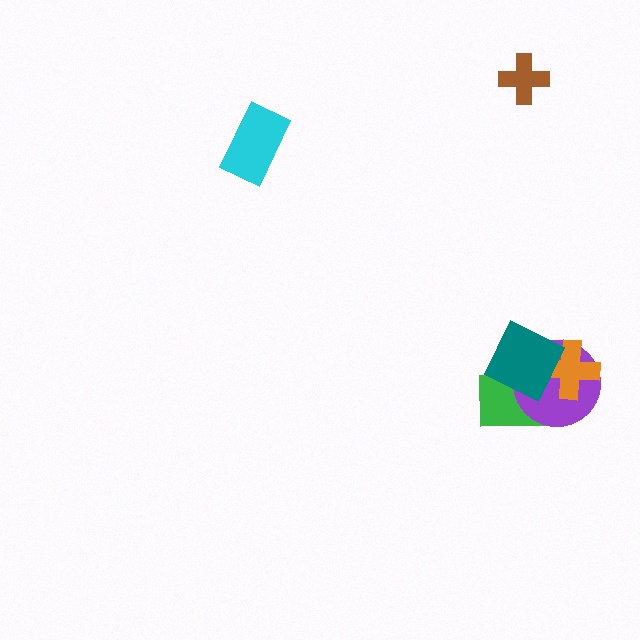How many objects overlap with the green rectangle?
3 objects overlap with the green rectangle.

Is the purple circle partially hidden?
Yes, it is partially covered by another shape.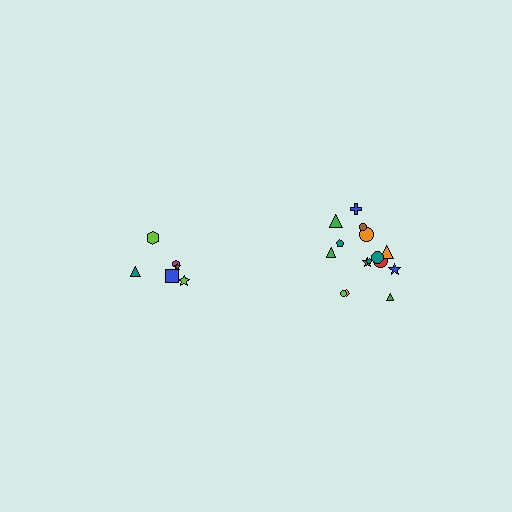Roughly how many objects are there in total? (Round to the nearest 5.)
Roughly 20 objects in total.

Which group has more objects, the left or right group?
The right group.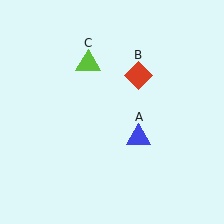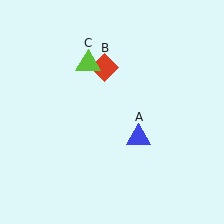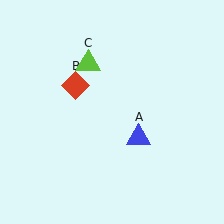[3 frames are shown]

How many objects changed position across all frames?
1 object changed position: red diamond (object B).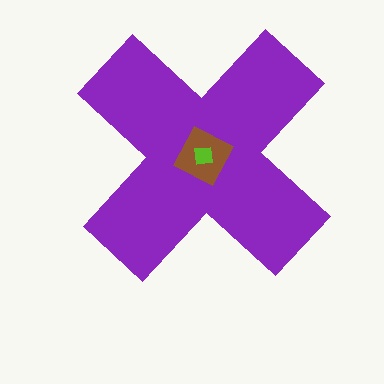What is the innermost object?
The lime square.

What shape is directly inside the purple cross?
The brown diamond.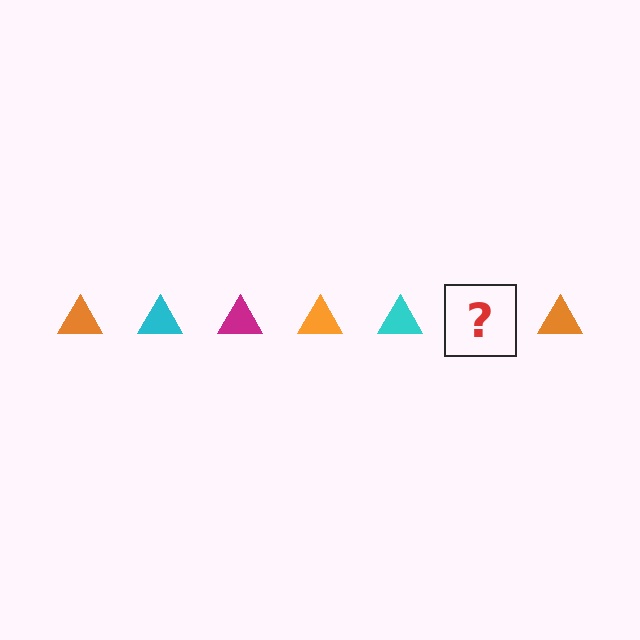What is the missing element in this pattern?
The missing element is a magenta triangle.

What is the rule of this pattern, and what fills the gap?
The rule is that the pattern cycles through orange, cyan, magenta triangles. The gap should be filled with a magenta triangle.